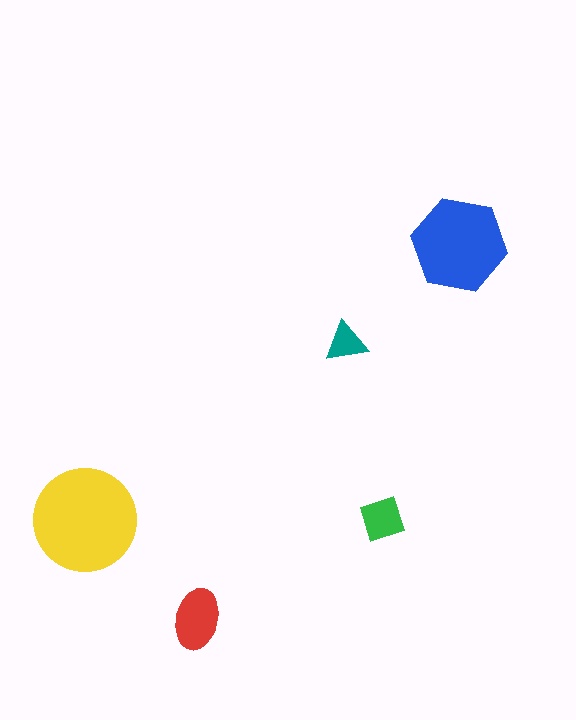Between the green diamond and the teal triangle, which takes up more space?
The green diamond.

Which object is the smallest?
The teal triangle.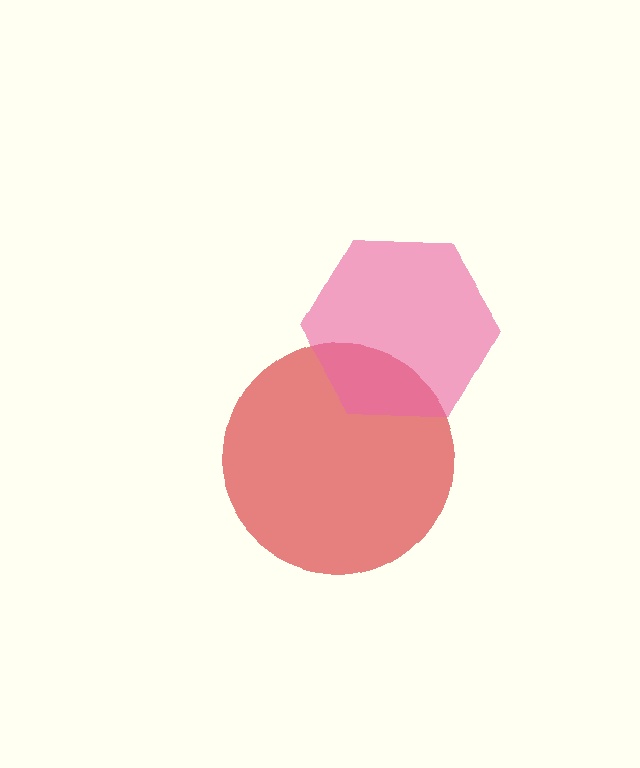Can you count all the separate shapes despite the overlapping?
Yes, there are 2 separate shapes.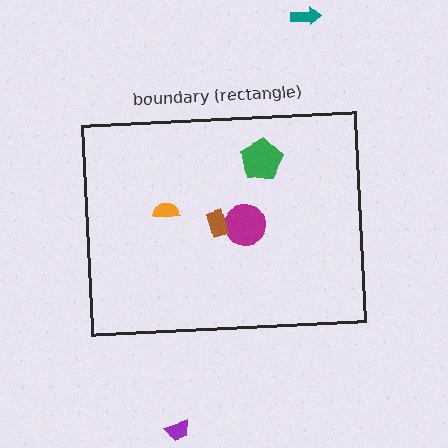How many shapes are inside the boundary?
4 inside, 2 outside.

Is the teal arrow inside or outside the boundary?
Outside.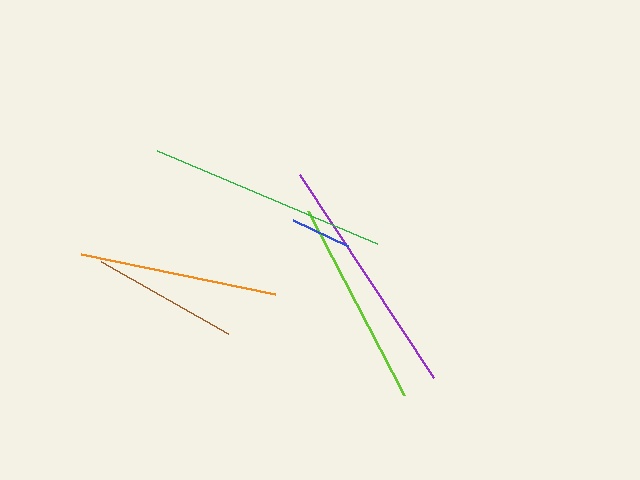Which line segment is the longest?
The purple line is the longest at approximately 243 pixels.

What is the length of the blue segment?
The blue segment is approximately 61 pixels long.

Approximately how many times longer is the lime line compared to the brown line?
The lime line is approximately 1.4 times the length of the brown line.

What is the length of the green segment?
The green segment is approximately 239 pixels long.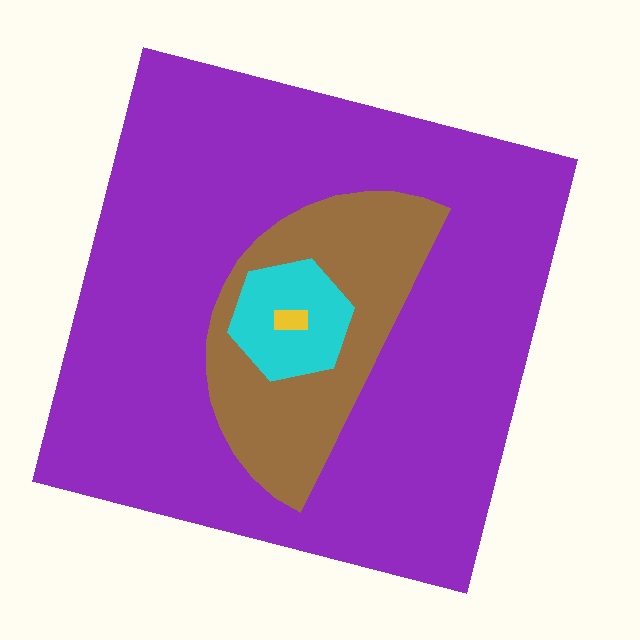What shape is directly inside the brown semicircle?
The cyan hexagon.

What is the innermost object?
The yellow rectangle.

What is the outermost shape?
The purple square.